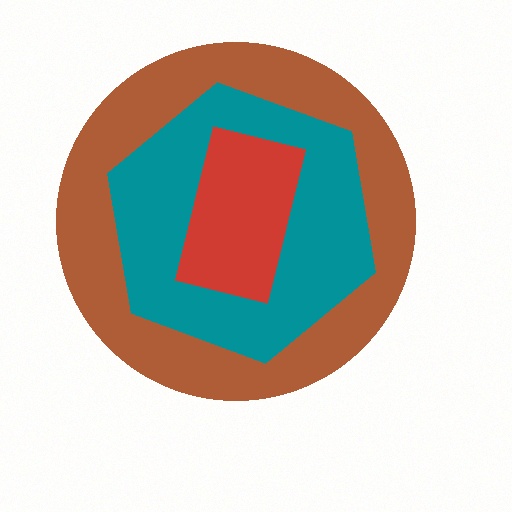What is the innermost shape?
The red rectangle.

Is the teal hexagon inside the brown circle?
Yes.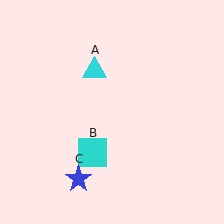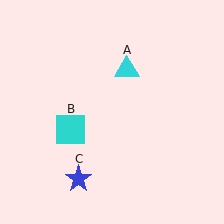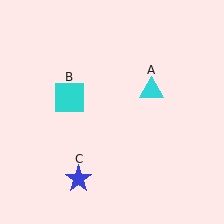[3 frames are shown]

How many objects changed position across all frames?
2 objects changed position: cyan triangle (object A), cyan square (object B).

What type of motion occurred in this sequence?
The cyan triangle (object A), cyan square (object B) rotated clockwise around the center of the scene.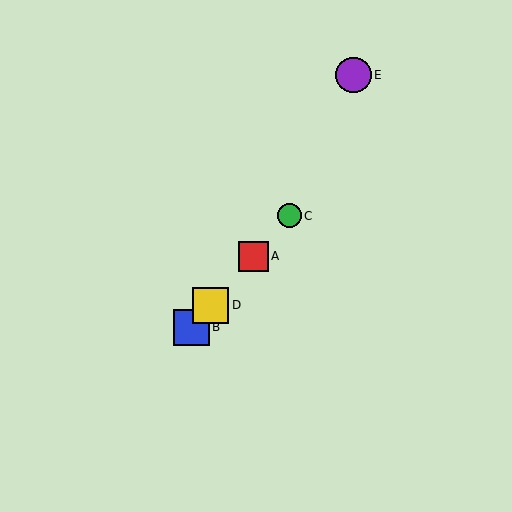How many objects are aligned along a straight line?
4 objects (A, B, C, D) are aligned along a straight line.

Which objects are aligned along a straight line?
Objects A, B, C, D are aligned along a straight line.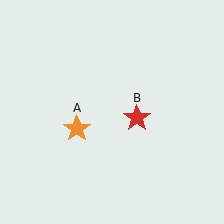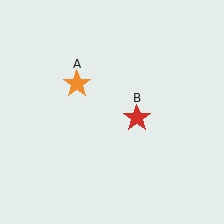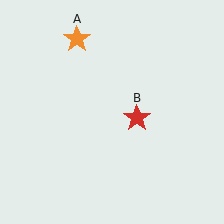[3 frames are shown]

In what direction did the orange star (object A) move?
The orange star (object A) moved up.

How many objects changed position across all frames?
1 object changed position: orange star (object A).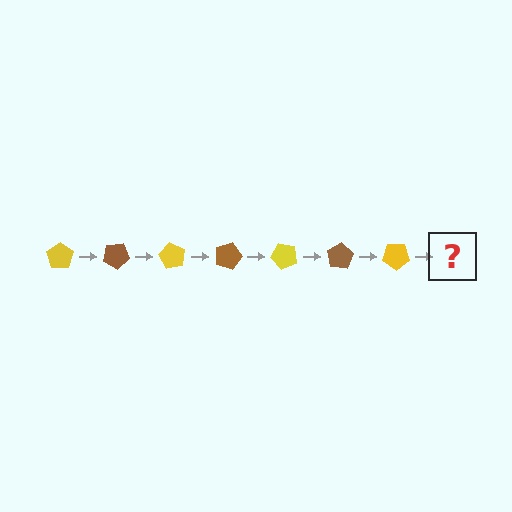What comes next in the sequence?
The next element should be a brown pentagon, rotated 210 degrees from the start.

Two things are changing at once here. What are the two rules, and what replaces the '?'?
The two rules are that it rotates 30 degrees each step and the color cycles through yellow and brown. The '?' should be a brown pentagon, rotated 210 degrees from the start.